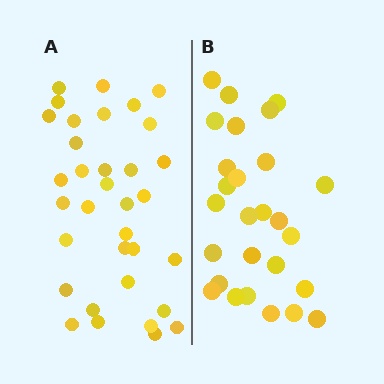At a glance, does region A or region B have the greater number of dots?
Region A (the left region) has more dots.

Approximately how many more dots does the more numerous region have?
Region A has roughly 8 or so more dots than region B.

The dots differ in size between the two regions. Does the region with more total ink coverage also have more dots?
No. Region B has more total ink coverage because its dots are larger, but region A actually contains more individual dots. Total area can be misleading — the number of items is what matters here.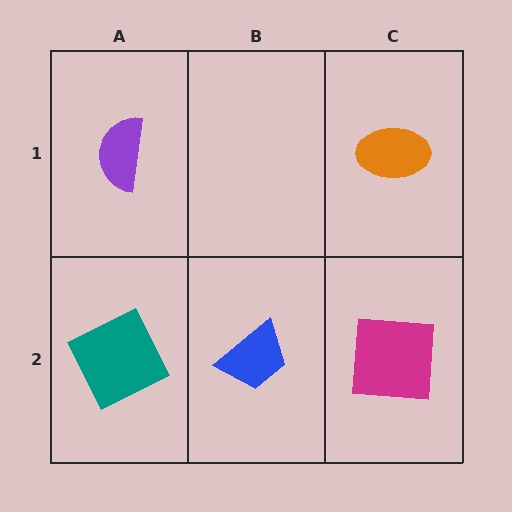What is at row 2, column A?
A teal square.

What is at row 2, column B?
A blue trapezoid.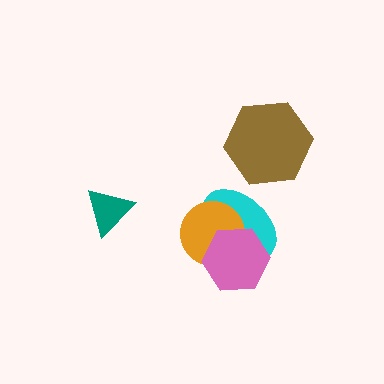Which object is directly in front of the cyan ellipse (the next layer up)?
The orange circle is directly in front of the cyan ellipse.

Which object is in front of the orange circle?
The pink hexagon is in front of the orange circle.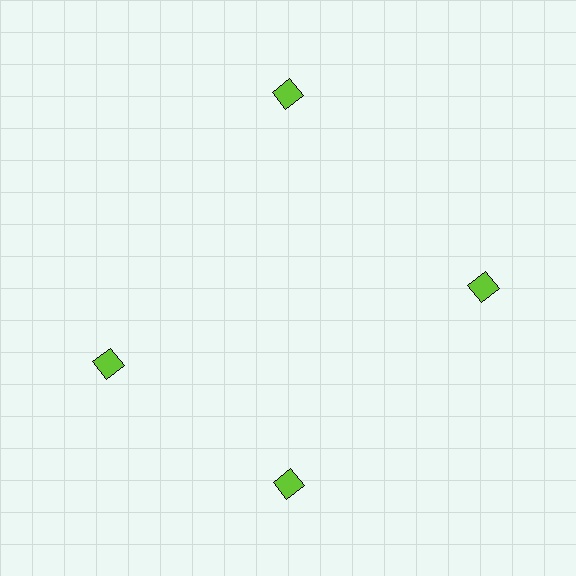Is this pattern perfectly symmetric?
No. The 4 lime squares are arranged in a ring, but one element near the 9 o'clock position is rotated out of alignment along the ring, breaking the 4-fold rotational symmetry.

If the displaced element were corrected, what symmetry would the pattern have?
It would have 4-fold rotational symmetry — the pattern would map onto itself every 90 degrees.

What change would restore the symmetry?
The symmetry would be restored by rotating it back into even spacing with its neighbors so that all 4 squares sit at equal angles and equal distance from the center.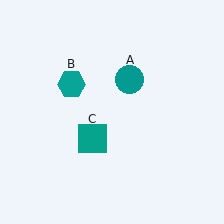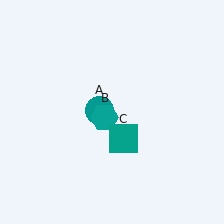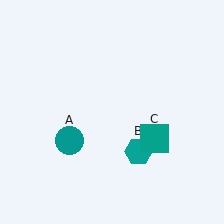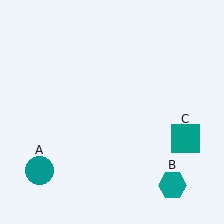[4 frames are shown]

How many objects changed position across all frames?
3 objects changed position: teal circle (object A), teal hexagon (object B), teal square (object C).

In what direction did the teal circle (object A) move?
The teal circle (object A) moved down and to the left.